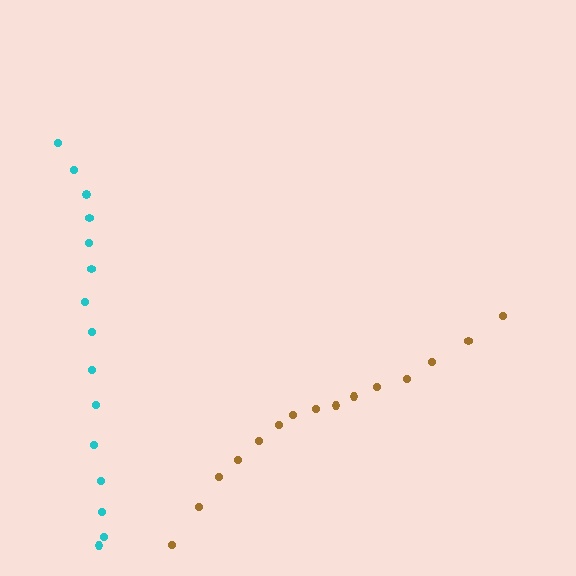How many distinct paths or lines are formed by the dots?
There are 2 distinct paths.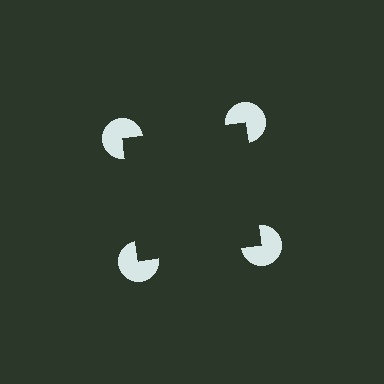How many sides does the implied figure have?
4 sides.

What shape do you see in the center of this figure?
An illusory square — its edges are inferred from the aligned wedge cuts in the pac-man discs, not physically drawn.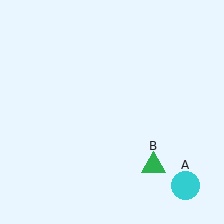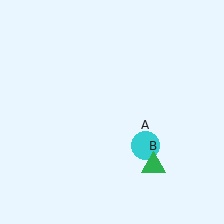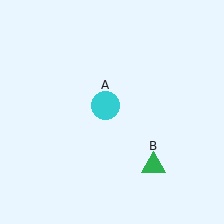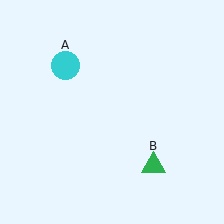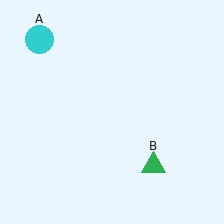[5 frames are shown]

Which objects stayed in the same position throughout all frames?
Green triangle (object B) remained stationary.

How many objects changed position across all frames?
1 object changed position: cyan circle (object A).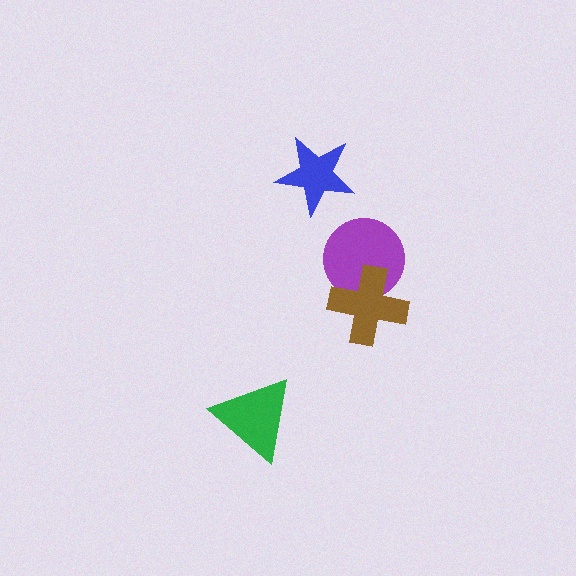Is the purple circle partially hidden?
Yes, it is partially covered by another shape.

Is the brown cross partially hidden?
No, no other shape covers it.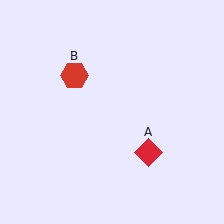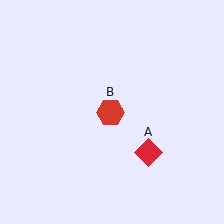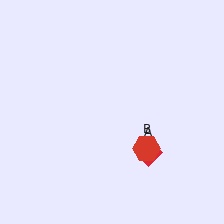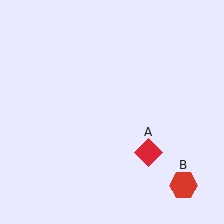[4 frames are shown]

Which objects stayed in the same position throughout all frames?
Red diamond (object A) remained stationary.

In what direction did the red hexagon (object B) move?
The red hexagon (object B) moved down and to the right.